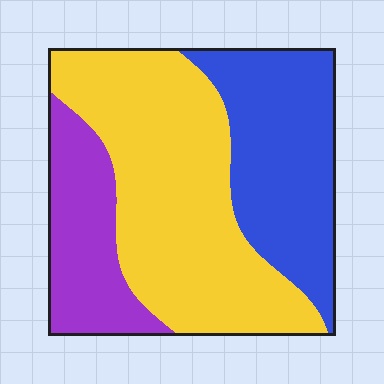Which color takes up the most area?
Yellow, at roughly 50%.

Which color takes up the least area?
Purple, at roughly 20%.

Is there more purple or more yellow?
Yellow.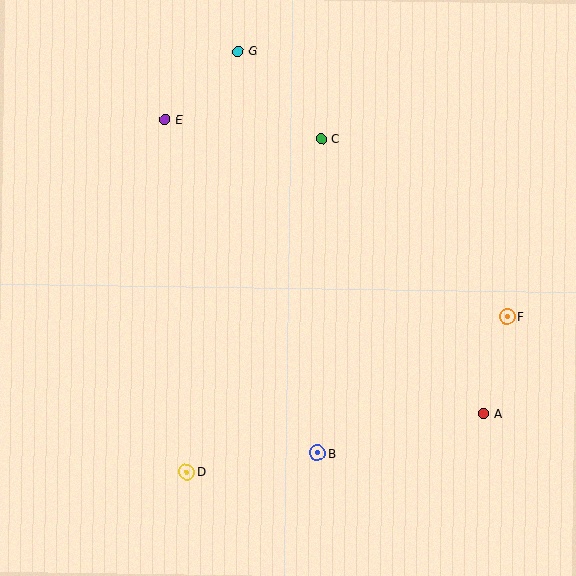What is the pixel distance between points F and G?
The distance between F and G is 378 pixels.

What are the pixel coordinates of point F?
Point F is at (507, 317).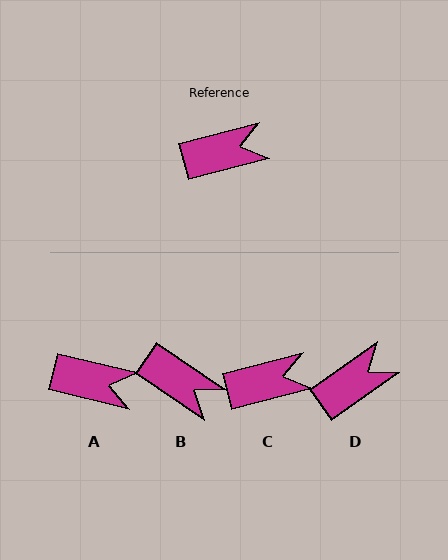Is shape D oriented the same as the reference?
No, it is off by about 20 degrees.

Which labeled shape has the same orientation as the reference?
C.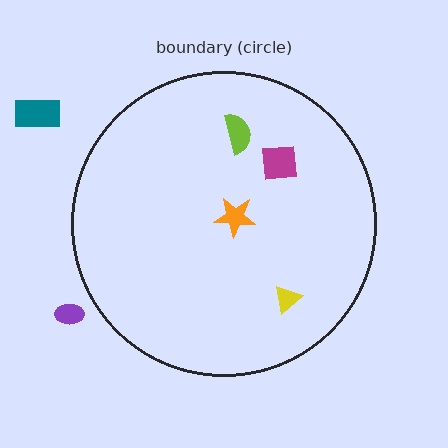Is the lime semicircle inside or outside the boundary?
Inside.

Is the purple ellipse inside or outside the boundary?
Outside.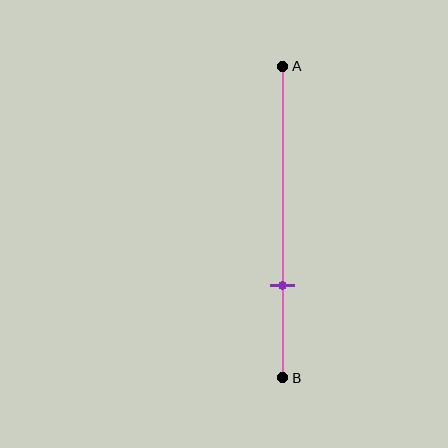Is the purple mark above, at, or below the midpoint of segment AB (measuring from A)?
The purple mark is below the midpoint of segment AB.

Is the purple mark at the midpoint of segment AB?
No, the mark is at about 70% from A, not at the 50% midpoint.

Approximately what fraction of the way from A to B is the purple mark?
The purple mark is approximately 70% of the way from A to B.